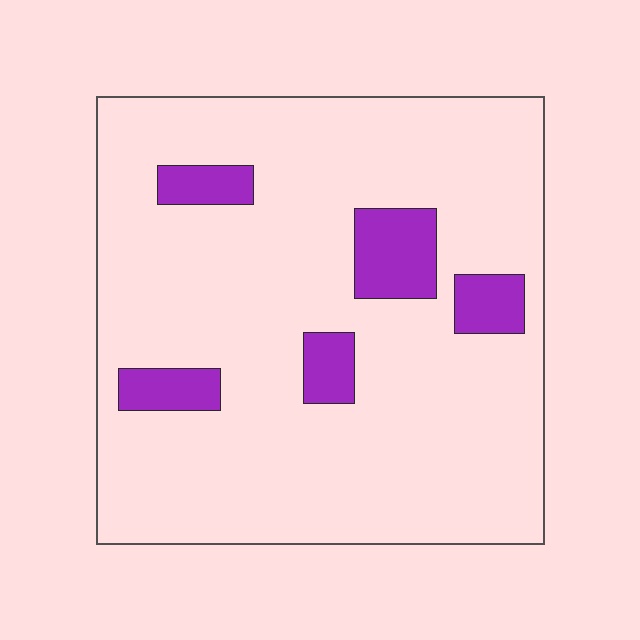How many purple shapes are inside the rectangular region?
5.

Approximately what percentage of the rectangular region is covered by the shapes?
Approximately 10%.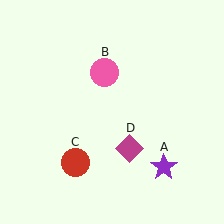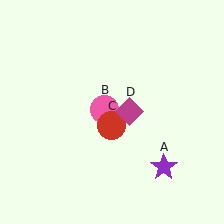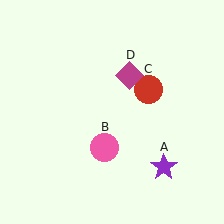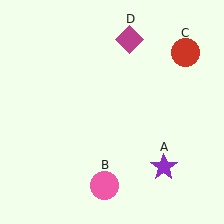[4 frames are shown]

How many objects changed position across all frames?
3 objects changed position: pink circle (object B), red circle (object C), magenta diamond (object D).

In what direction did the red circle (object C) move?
The red circle (object C) moved up and to the right.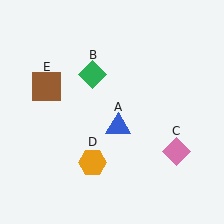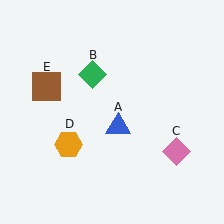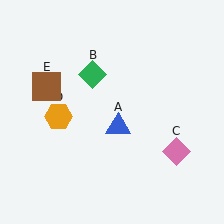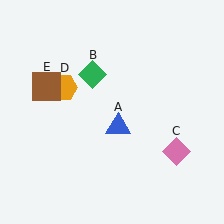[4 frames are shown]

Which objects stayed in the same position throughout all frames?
Blue triangle (object A) and green diamond (object B) and pink diamond (object C) and brown square (object E) remained stationary.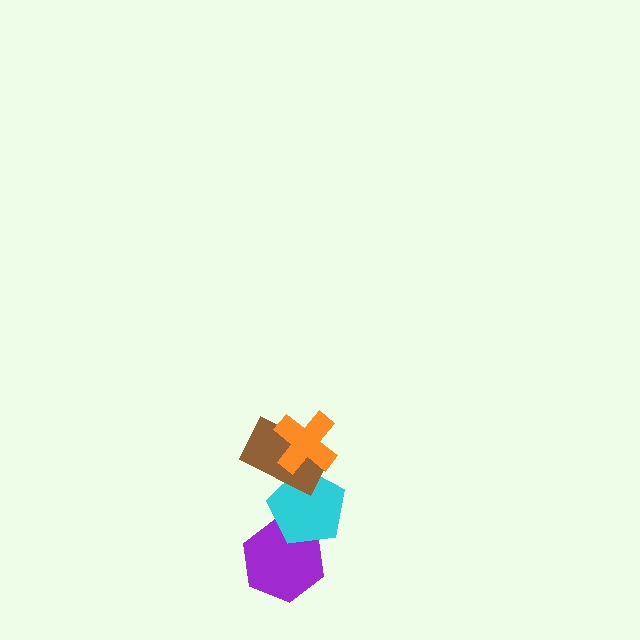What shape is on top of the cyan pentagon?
The brown rectangle is on top of the cyan pentagon.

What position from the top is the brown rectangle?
The brown rectangle is 2nd from the top.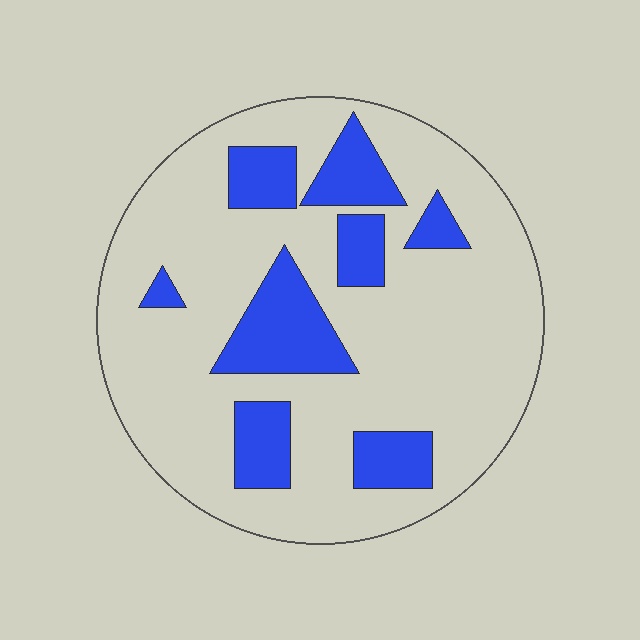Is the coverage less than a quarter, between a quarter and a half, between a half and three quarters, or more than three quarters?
Less than a quarter.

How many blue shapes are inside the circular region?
8.